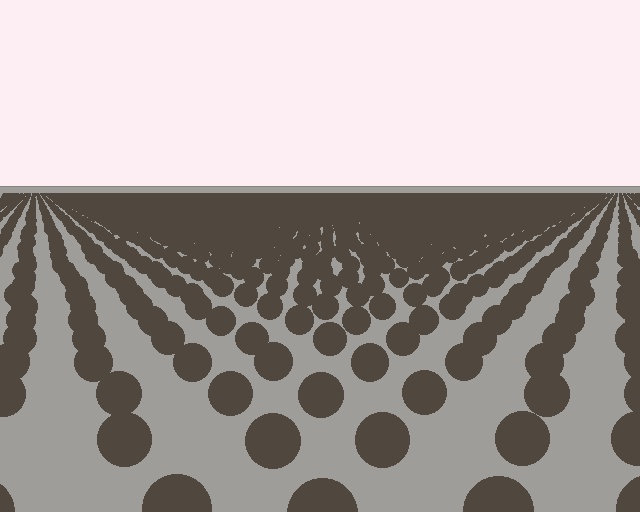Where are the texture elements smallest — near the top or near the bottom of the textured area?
Near the top.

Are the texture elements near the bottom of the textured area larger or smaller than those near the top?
Larger. Near the bottom, elements are closer to the viewer and appear at a bigger on-screen size.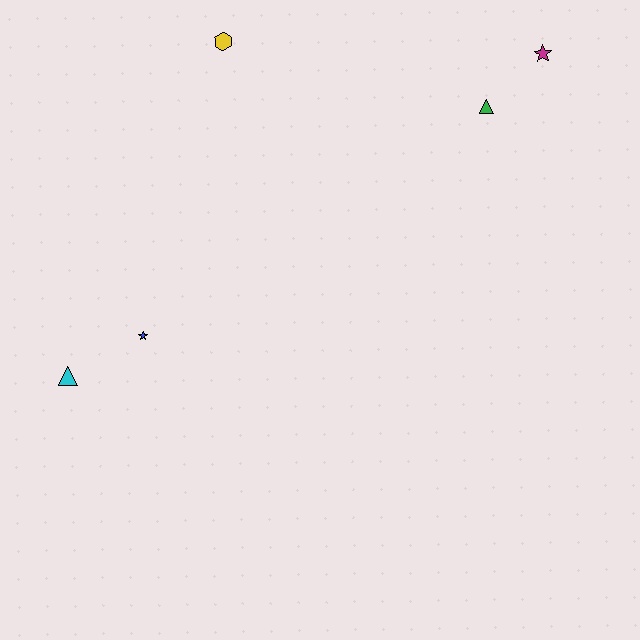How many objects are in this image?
There are 5 objects.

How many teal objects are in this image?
There are no teal objects.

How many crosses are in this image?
There are no crosses.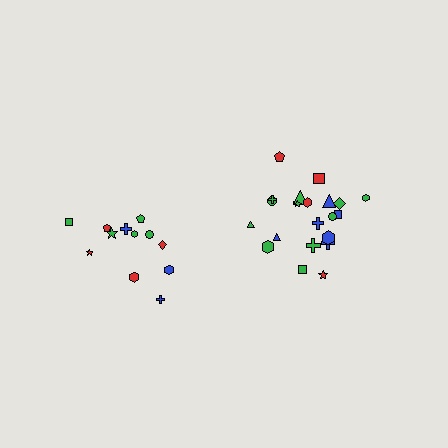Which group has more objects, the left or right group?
The right group.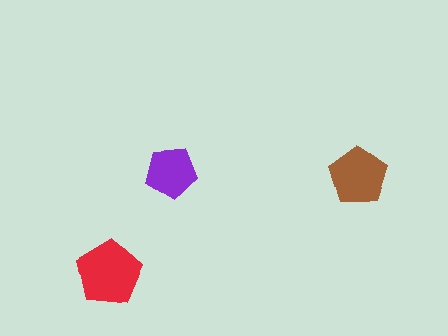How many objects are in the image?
There are 3 objects in the image.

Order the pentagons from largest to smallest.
the red one, the brown one, the purple one.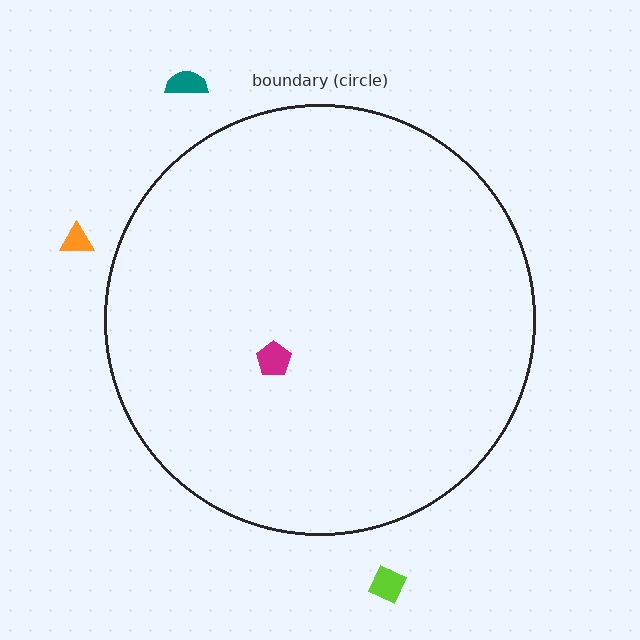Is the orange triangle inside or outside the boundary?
Outside.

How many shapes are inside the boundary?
1 inside, 3 outside.